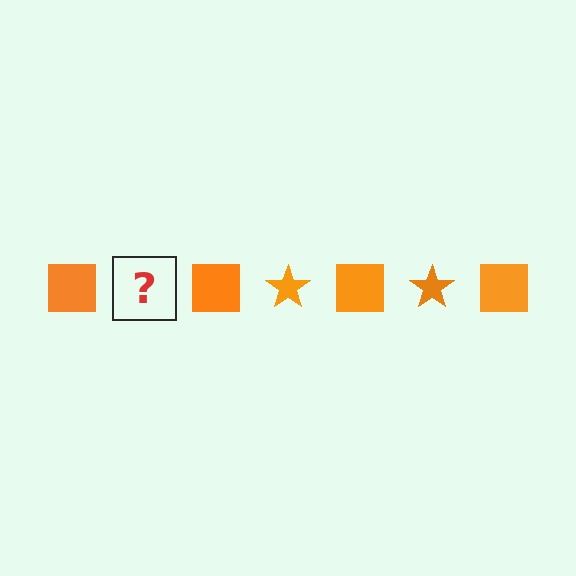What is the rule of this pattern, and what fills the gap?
The rule is that the pattern cycles through square, star shapes in orange. The gap should be filled with an orange star.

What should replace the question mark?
The question mark should be replaced with an orange star.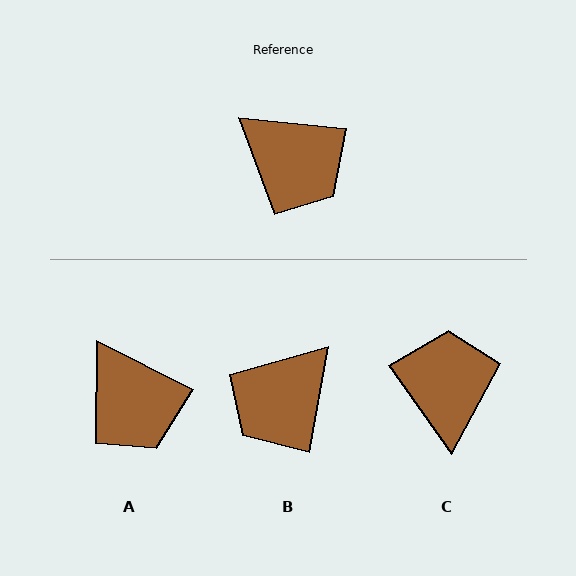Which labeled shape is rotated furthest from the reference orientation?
C, about 131 degrees away.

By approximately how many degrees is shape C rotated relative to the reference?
Approximately 131 degrees counter-clockwise.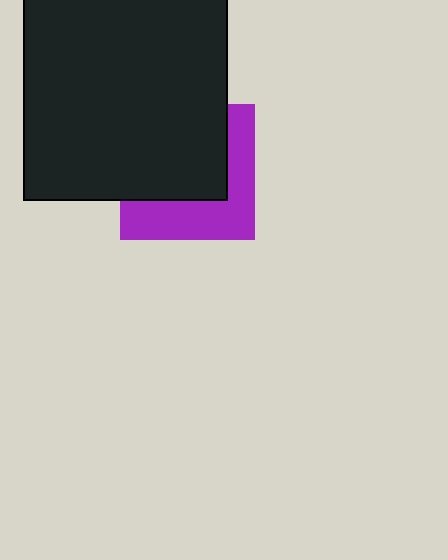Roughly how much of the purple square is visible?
A small part of it is visible (roughly 43%).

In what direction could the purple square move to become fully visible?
The purple square could move toward the lower-right. That would shift it out from behind the black square entirely.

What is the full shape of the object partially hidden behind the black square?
The partially hidden object is a purple square.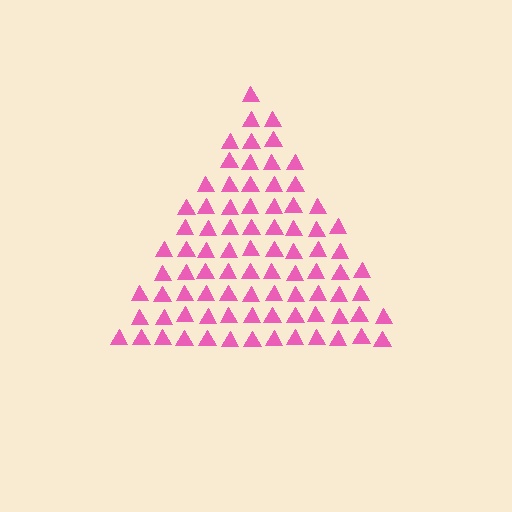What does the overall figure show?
The overall figure shows a triangle.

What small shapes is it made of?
It is made of small triangles.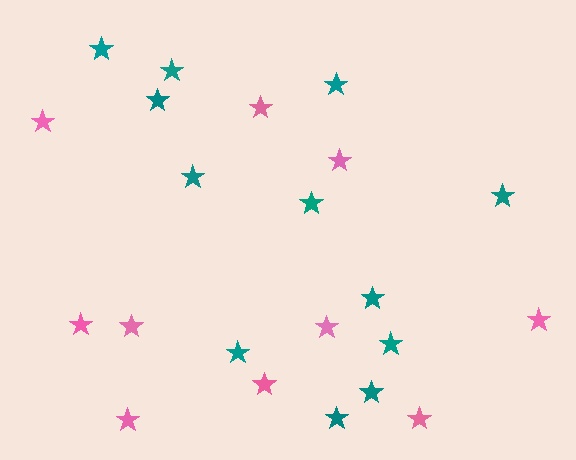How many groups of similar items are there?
There are 2 groups: one group of teal stars (12) and one group of pink stars (10).